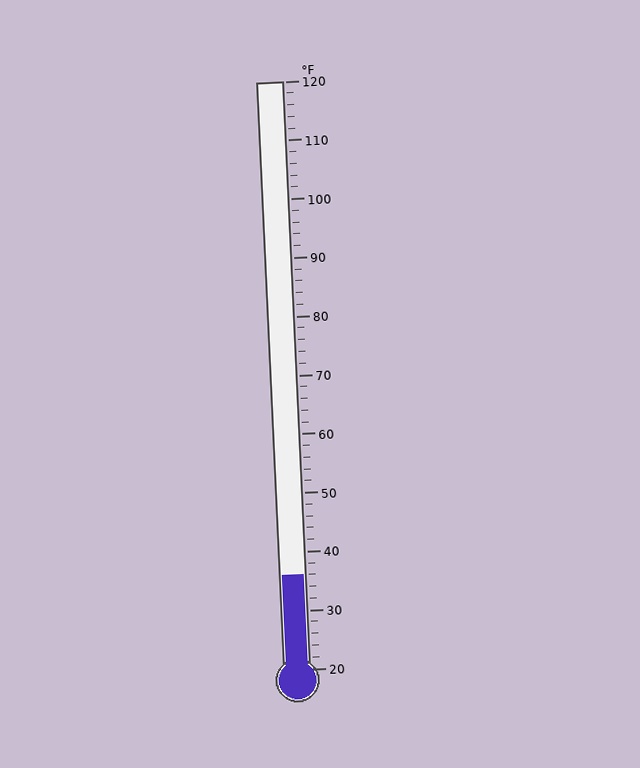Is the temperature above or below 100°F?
The temperature is below 100°F.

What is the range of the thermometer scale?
The thermometer scale ranges from 20°F to 120°F.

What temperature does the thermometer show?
The thermometer shows approximately 36°F.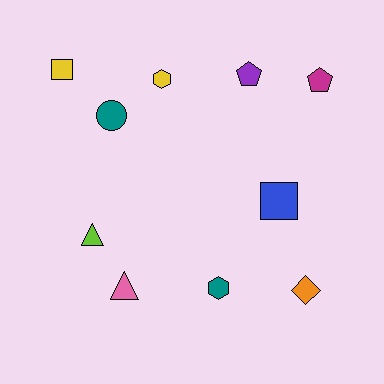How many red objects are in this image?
There are no red objects.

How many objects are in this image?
There are 10 objects.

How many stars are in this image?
There are no stars.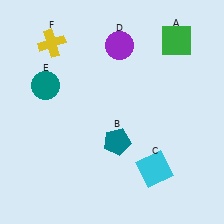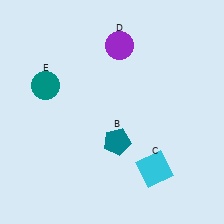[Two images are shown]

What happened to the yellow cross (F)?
The yellow cross (F) was removed in Image 2. It was in the top-left area of Image 1.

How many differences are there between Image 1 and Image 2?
There are 2 differences between the two images.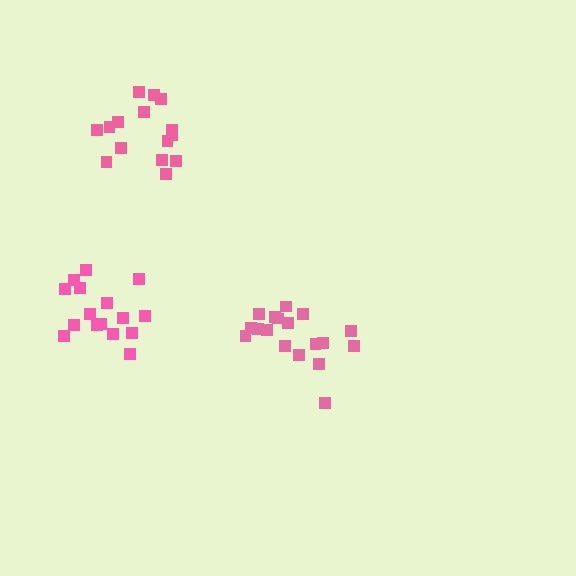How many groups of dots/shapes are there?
There are 3 groups.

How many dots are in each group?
Group 1: 16 dots, Group 2: 15 dots, Group 3: 18 dots (49 total).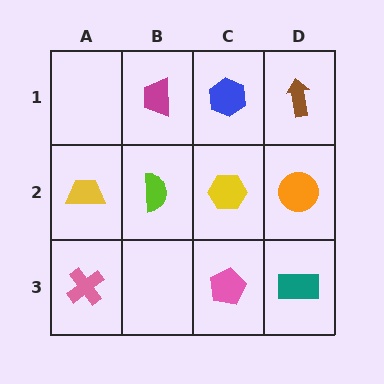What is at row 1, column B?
A magenta trapezoid.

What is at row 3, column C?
A pink pentagon.